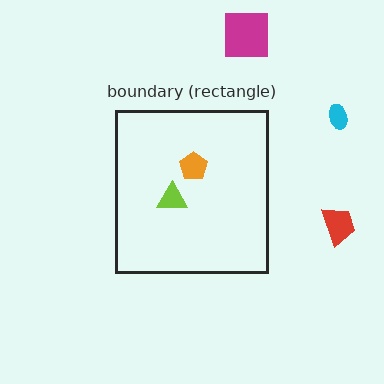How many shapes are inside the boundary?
2 inside, 3 outside.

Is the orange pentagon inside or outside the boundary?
Inside.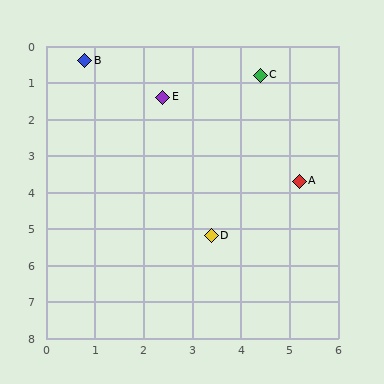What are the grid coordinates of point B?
Point B is at approximately (0.8, 0.4).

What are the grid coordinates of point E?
Point E is at approximately (2.4, 1.4).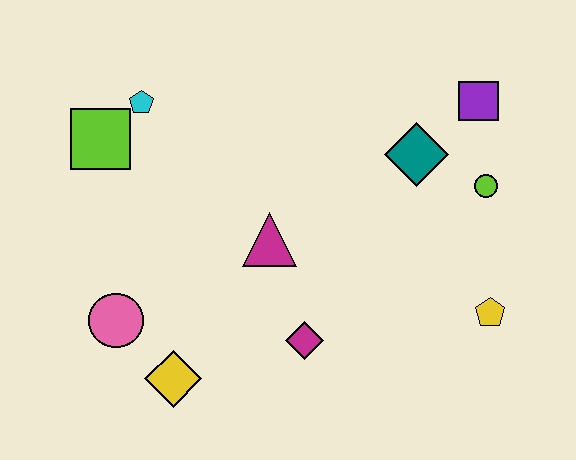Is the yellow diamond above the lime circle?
No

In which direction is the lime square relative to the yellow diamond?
The lime square is above the yellow diamond.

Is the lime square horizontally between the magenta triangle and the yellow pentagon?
No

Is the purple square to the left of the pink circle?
No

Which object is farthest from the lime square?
The yellow pentagon is farthest from the lime square.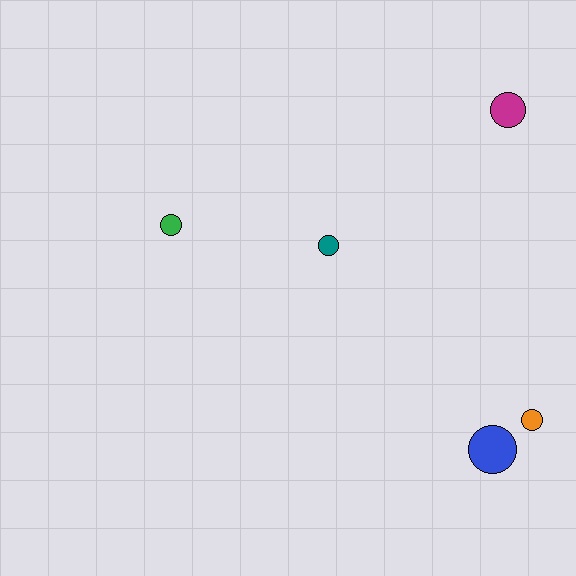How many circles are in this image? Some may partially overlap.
There are 5 circles.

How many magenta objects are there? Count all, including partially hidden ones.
There is 1 magenta object.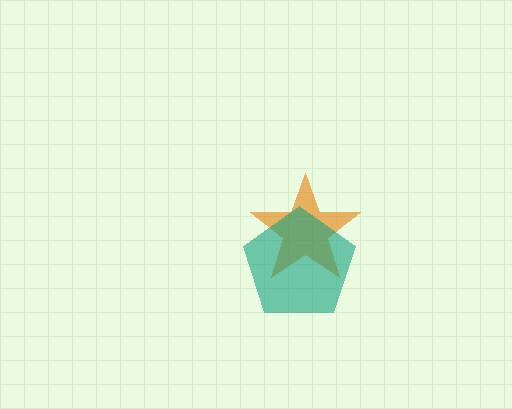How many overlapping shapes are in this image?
There are 2 overlapping shapes in the image.